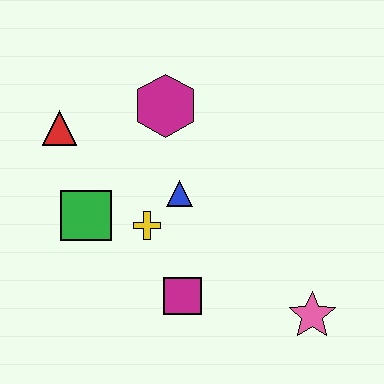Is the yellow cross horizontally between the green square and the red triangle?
No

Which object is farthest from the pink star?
The red triangle is farthest from the pink star.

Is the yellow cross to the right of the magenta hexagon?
No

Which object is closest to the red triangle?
The green square is closest to the red triangle.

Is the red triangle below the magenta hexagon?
Yes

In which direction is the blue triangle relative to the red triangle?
The blue triangle is to the right of the red triangle.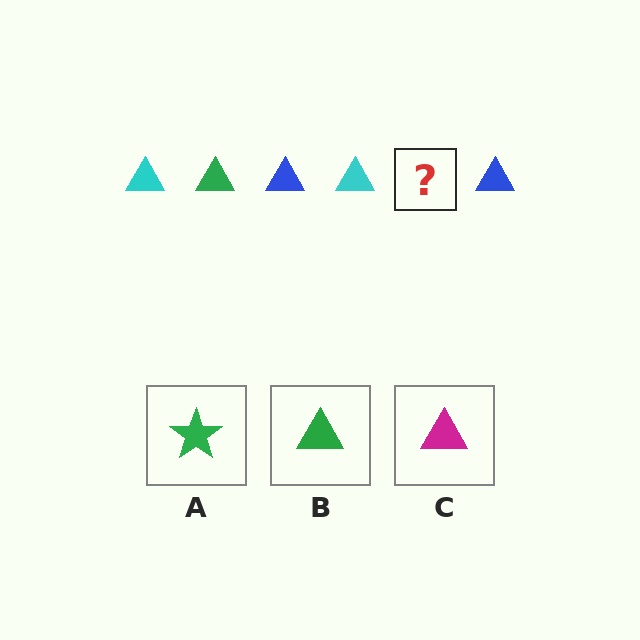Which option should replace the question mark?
Option B.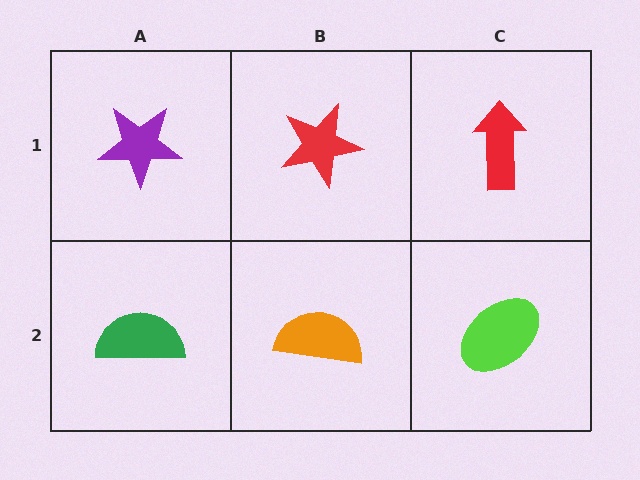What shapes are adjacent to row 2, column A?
A purple star (row 1, column A), an orange semicircle (row 2, column B).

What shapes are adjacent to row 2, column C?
A red arrow (row 1, column C), an orange semicircle (row 2, column B).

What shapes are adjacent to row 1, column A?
A green semicircle (row 2, column A), a red star (row 1, column B).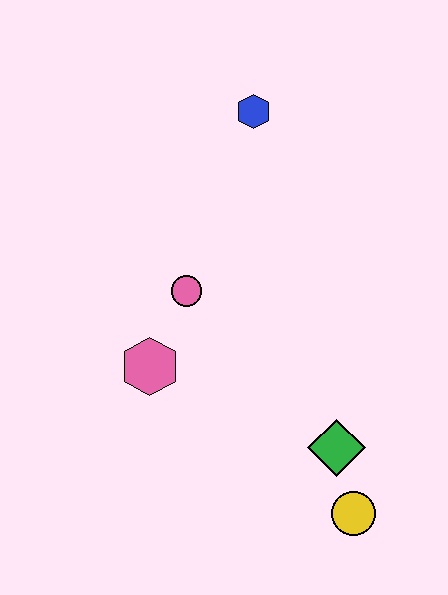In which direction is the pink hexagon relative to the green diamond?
The pink hexagon is to the left of the green diamond.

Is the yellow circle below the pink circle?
Yes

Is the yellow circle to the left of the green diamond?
No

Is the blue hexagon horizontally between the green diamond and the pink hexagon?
Yes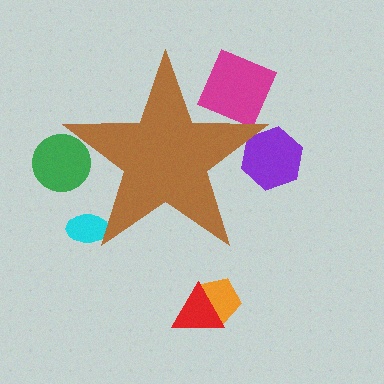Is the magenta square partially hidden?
Yes, the magenta square is partially hidden behind the brown star.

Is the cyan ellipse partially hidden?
Yes, the cyan ellipse is partially hidden behind the brown star.